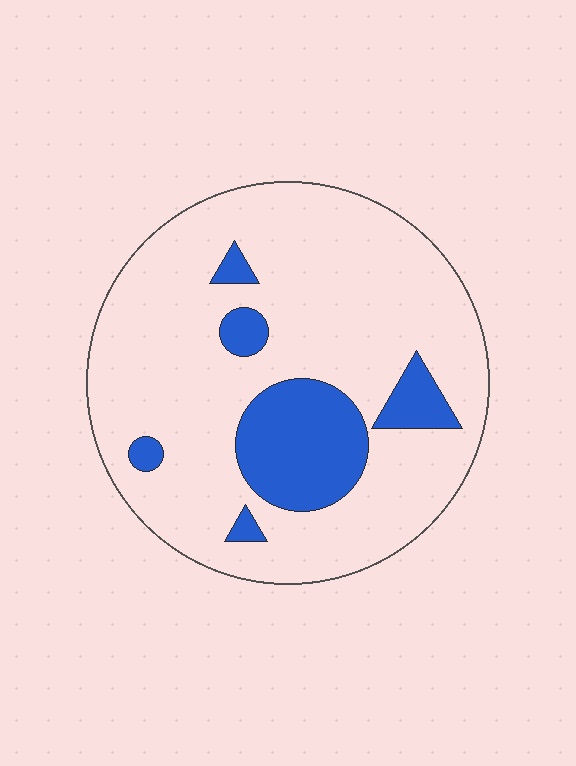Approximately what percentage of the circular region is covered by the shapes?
Approximately 20%.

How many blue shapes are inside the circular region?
6.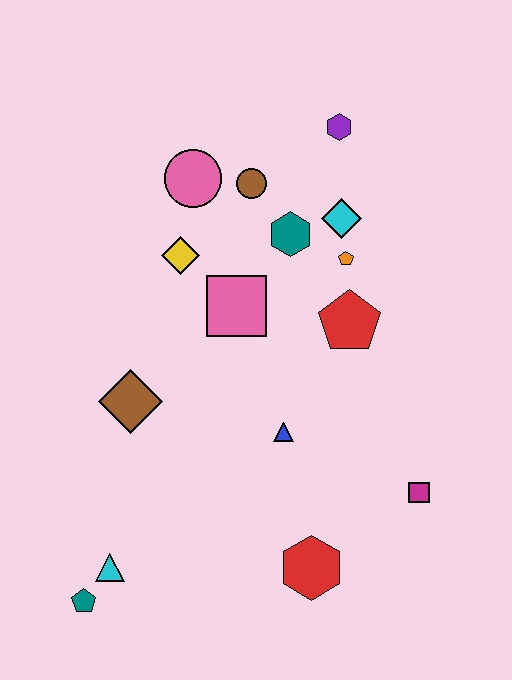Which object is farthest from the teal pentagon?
The purple hexagon is farthest from the teal pentagon.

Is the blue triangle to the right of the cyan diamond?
No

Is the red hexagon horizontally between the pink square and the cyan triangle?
No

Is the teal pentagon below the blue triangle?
Yes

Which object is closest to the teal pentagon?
The cyan triangle is closest to the teal pentagon.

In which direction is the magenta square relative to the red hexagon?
The magenta square is to the right of the red hexagon.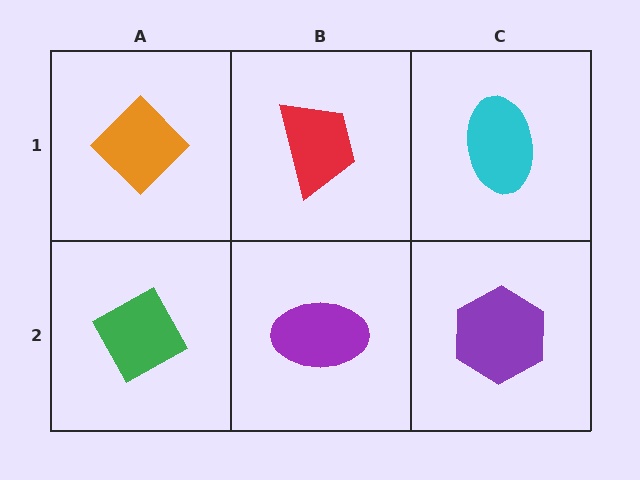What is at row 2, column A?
A green diamond.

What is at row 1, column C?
A cyan ellipse.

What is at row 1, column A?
An orange diamond.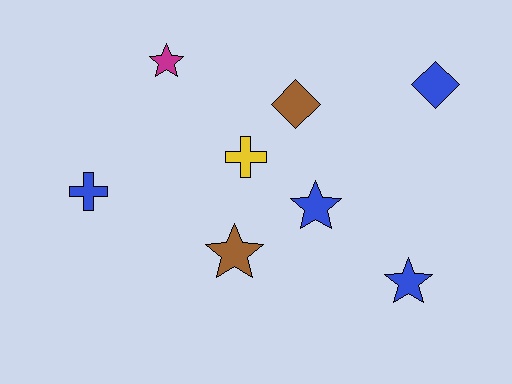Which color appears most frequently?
Blue, with 4 objects.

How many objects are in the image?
There are 8 objects.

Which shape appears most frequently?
Star, with 4 objects.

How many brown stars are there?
There is 1 brown star.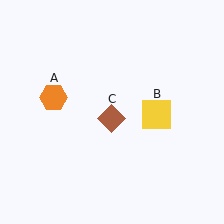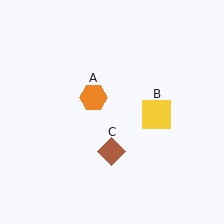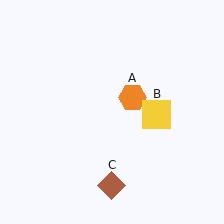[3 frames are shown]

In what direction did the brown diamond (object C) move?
The brown diamond (object C) moved down.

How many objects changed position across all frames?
2 objects changed position: orange hexagon (object A), brown diamond (object C).